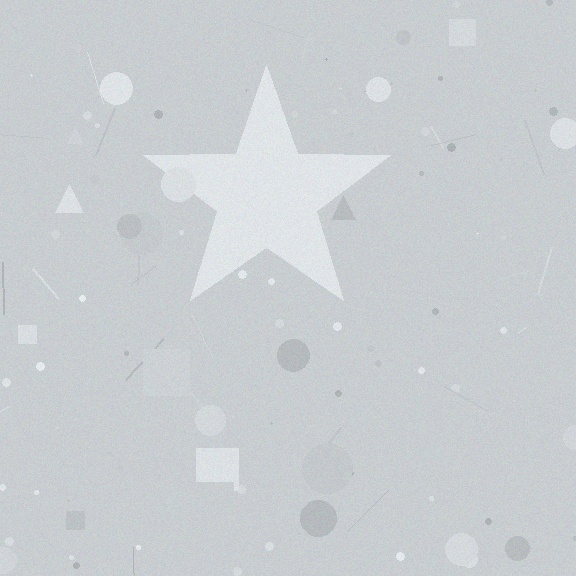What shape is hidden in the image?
A star is hidden in the image.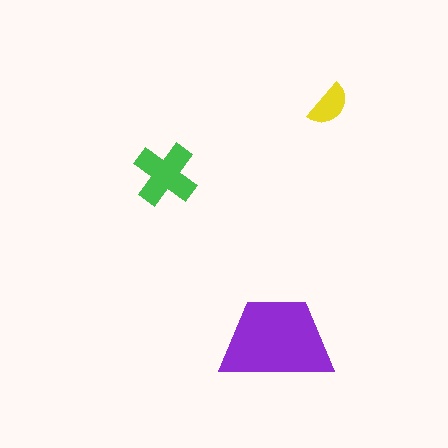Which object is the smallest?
The yellow semicircle.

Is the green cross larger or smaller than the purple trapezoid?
Smaller.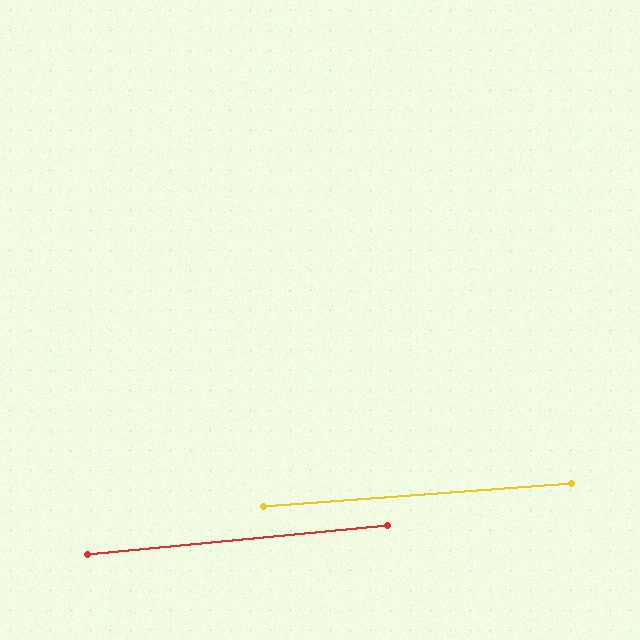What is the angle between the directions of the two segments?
Approximately 1 degree.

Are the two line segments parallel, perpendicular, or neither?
Parallel — their directions differ by only 1.4°.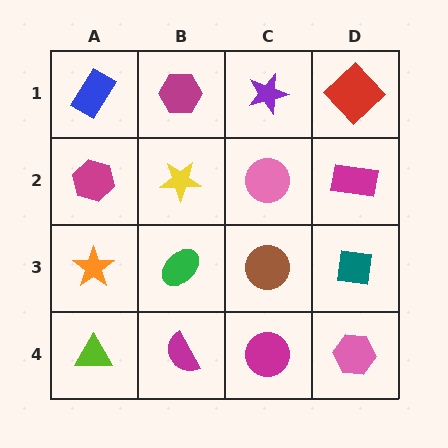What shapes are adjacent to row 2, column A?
A blue rectangle (row 1, column A), an orange star (row 3, column A), a yellow star (row 2, column B).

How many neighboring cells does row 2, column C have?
4.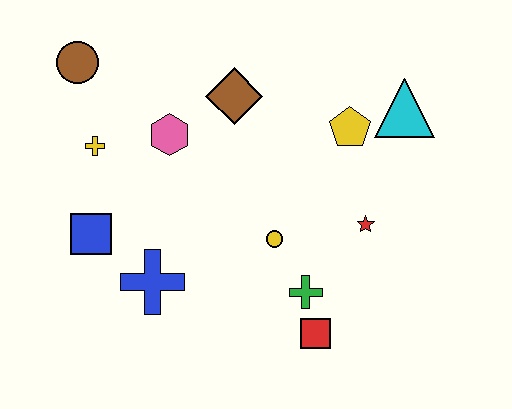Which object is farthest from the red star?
The brown circle is farthest from the red star.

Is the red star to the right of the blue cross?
Yes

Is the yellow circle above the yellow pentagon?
No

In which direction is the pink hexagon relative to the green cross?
The pink hexagon is above the green cross.